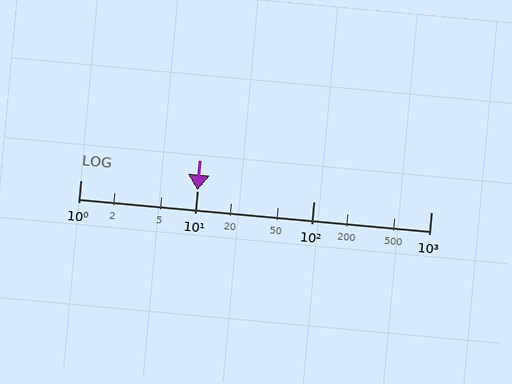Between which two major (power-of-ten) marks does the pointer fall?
The pointer is between 10 and 100.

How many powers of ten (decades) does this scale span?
The scale spans 3 decades, from 1 to 1000.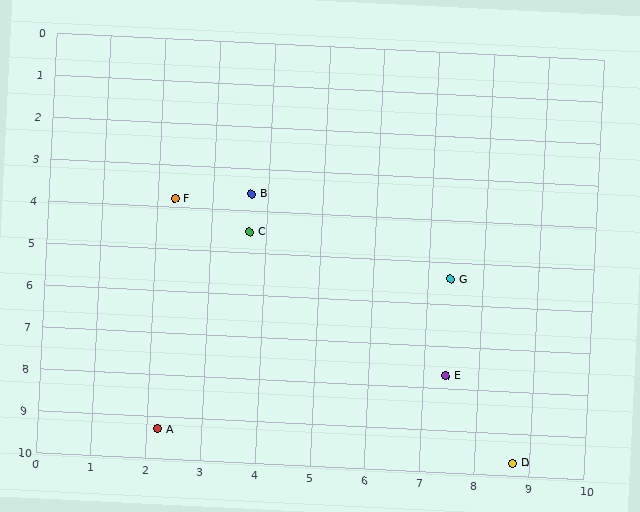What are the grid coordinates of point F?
Point F is at approximately (2.3, 3.8).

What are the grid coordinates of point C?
Point C is at approximately (3.7, 4.5).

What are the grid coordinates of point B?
Point B is at approximately (3.7, 3.6).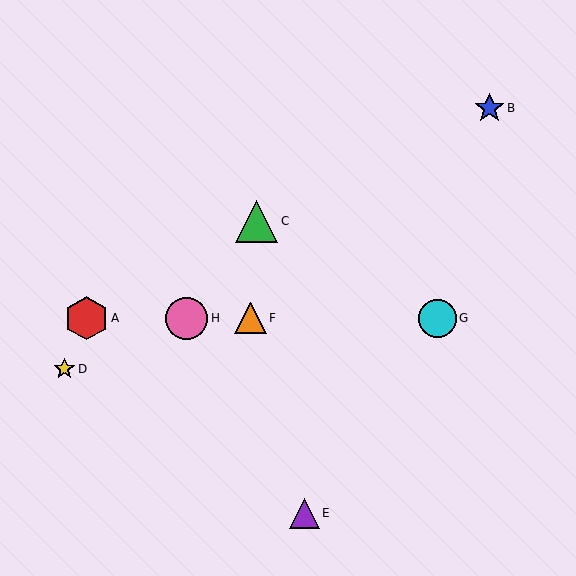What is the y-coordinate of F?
Object F is at y≈318.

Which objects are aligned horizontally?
Objects A, F, G, H are aligned horizontally.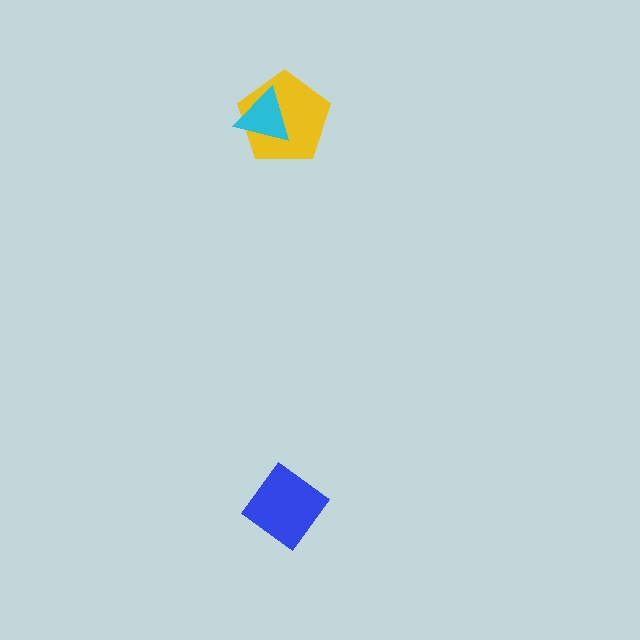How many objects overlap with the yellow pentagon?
1 object overlaps with the yellow pentagon.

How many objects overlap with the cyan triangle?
1 object overlaps with the cyan triangle.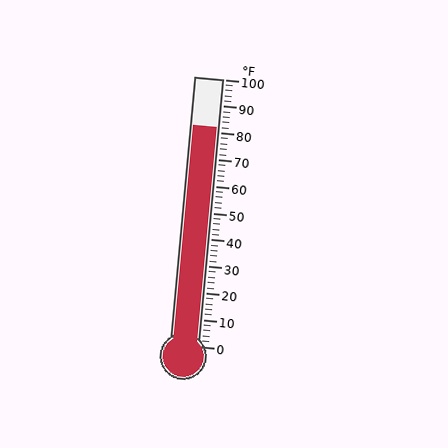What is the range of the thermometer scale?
The thermometer scale ranges from 0°F to 100°F.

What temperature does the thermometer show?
The thermometer shows approximately 82°F.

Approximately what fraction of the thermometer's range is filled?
The thermometer is filled to approximately 80% of its range.